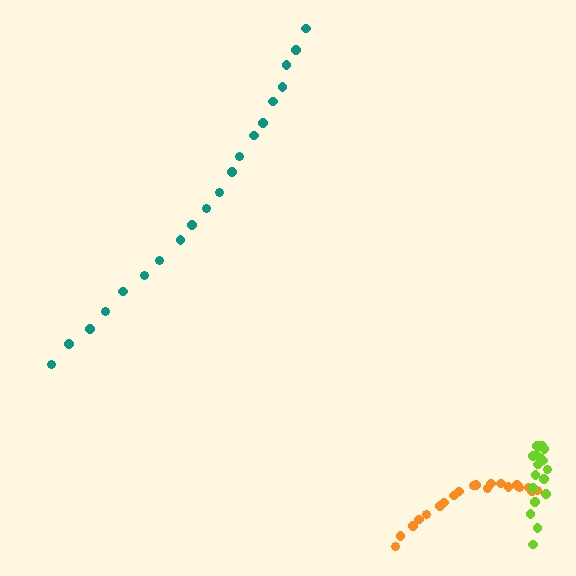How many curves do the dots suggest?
There are 3 distinct paths.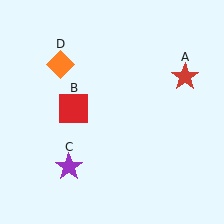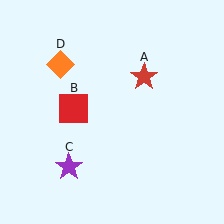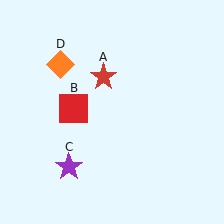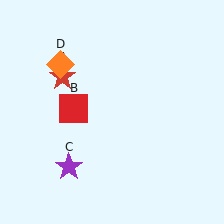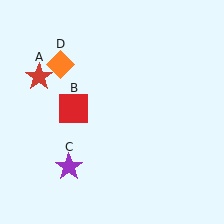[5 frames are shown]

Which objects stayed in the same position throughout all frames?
Red square (object B) and purple star (object C) and orange diamond (object D) remained stationary.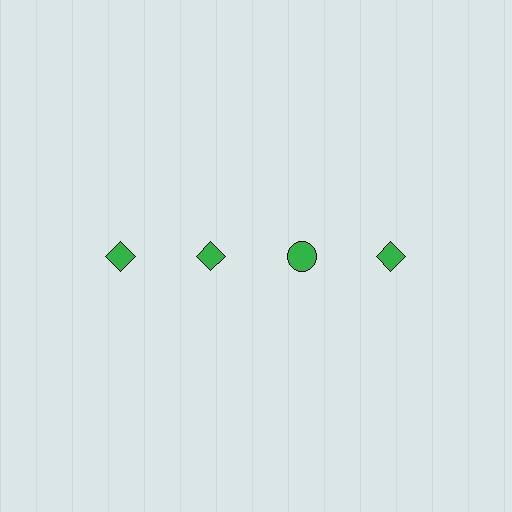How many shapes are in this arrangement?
There are 4 shapes arranged in a grid pattern.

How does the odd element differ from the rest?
It has a different shape: circle instead of diamond.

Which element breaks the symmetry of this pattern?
The green circle in the top row, center column breaks the symmetry. All other shapes are green diamonds.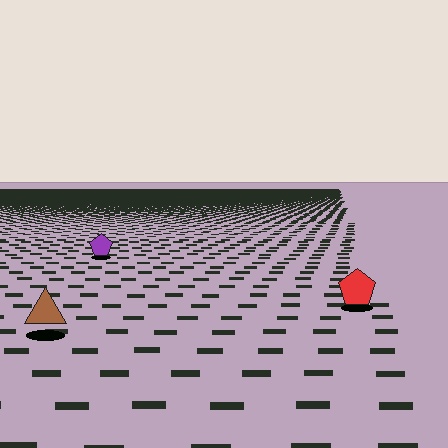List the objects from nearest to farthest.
From nearest to farthest: the brown triangle, the red pentagon, the purple pentagon.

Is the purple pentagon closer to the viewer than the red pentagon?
No. The red pentagon is closer — you can tell from the texture gradient: the ground texture is coarser near it.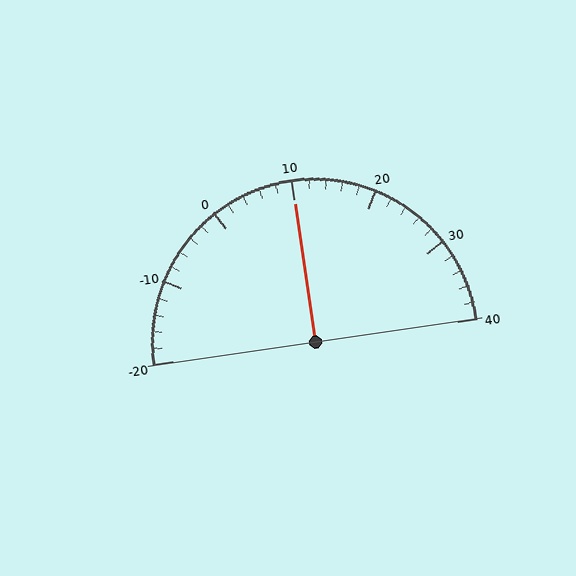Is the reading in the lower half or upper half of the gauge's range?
The reading is in the upper half of the range (-20 to 40).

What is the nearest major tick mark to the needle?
The nearest major tick mark is 10.